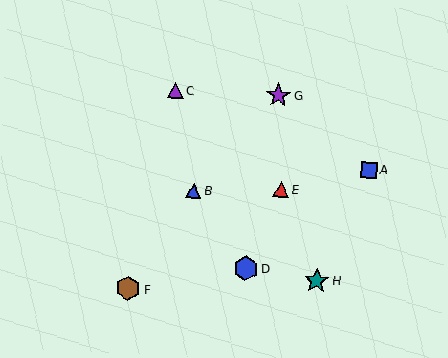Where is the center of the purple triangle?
The center of the purple triangle is at (175, 91).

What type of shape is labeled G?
Shape G is a purple star.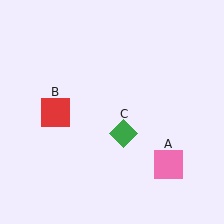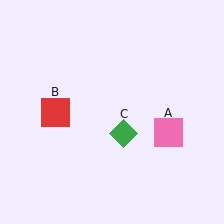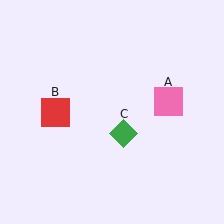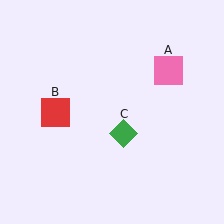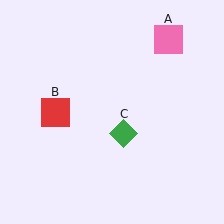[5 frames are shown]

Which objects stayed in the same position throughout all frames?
Red square (object B) and green diamond (object C) remained stationary.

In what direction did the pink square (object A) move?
The pink square (object A) moved up.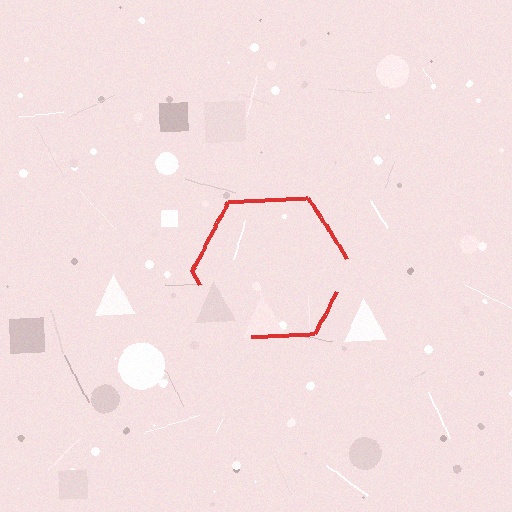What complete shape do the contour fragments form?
The contour fragments form a hexagon.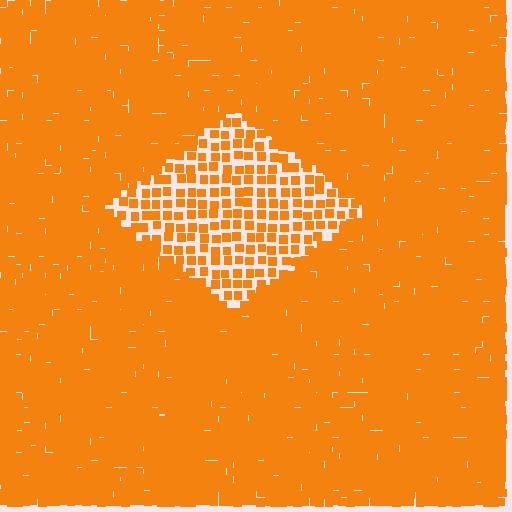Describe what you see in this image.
The image contains small orange elements arranged at two different densities. A diamond-shaped region is visible where the elements are less densely packed than the surrounding area.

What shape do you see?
I see a diamond.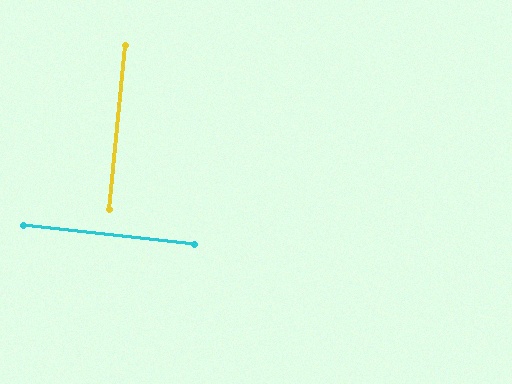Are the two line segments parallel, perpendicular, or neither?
Perpendicular — they meet at approximately 89°.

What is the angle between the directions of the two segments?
Approximately 89 degrees.